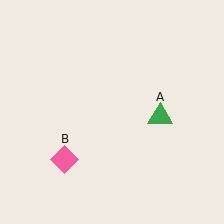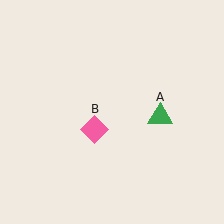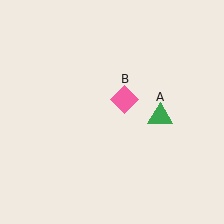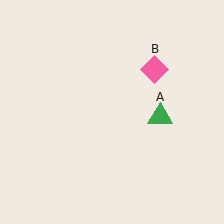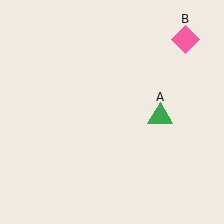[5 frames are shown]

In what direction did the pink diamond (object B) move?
The pink diamond (object B) moved up and to the right.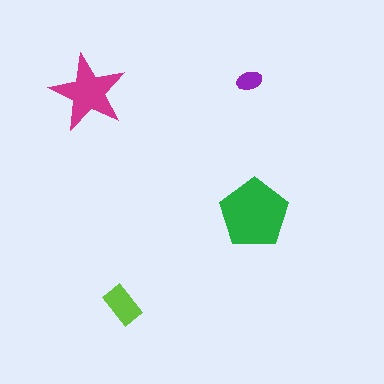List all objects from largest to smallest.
The green pentagon, the magenta star, the lime rectangle, the purple ellipse.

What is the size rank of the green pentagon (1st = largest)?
1st.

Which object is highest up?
The purple ellipse is topmost.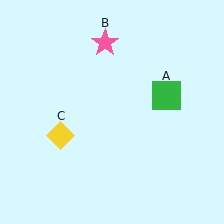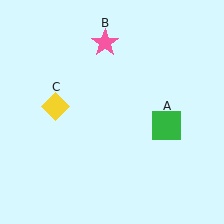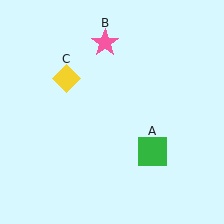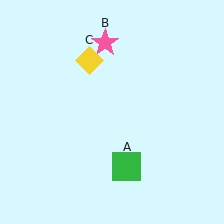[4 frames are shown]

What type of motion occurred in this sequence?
The green square (object A), yellow diamond (object C) rotated clockwise around the center of the scene.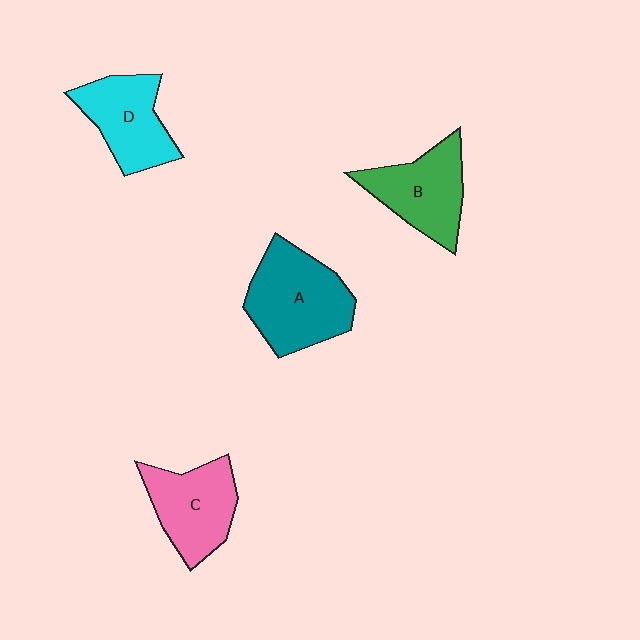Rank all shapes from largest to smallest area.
From largest to smallest: A (teal), B (green), C (pink), D (cyan).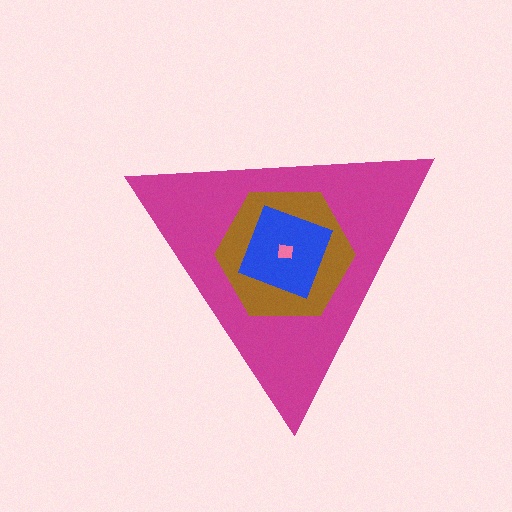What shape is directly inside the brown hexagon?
The blue square.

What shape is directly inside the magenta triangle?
The brown hexagon.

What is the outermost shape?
The magenta triangle.